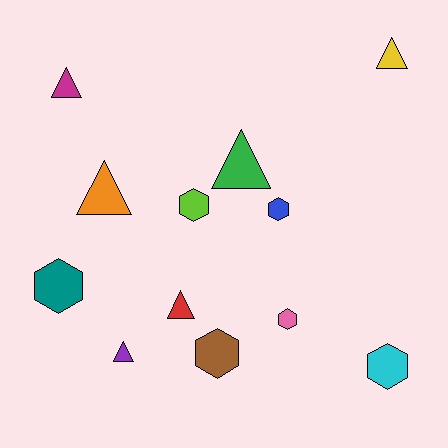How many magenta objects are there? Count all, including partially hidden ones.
There is 1 magenta object.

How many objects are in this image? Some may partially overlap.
There are 12 objects.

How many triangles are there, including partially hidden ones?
There are 6 triangles.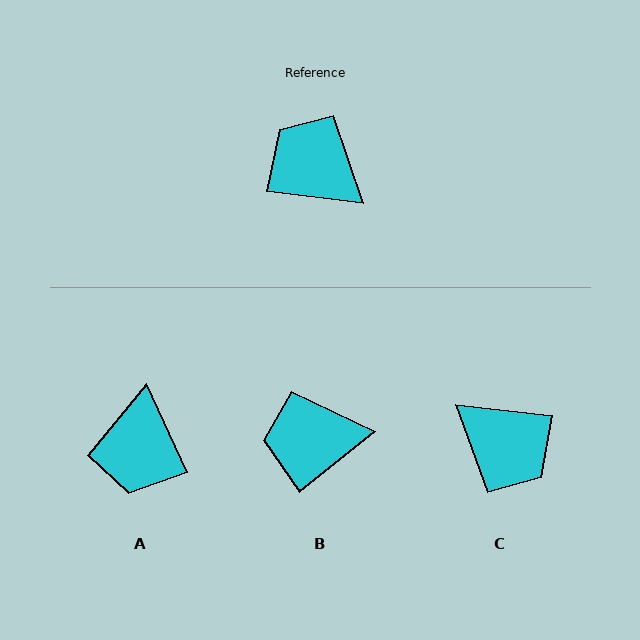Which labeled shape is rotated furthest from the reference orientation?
C, about 179 degrees away.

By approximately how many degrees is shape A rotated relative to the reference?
Approximately 122 degrees counter-clockwise.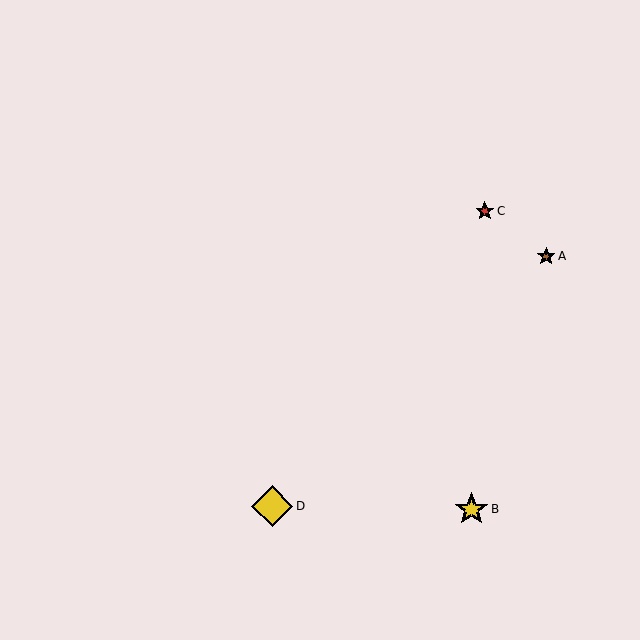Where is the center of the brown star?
The center of the brown star is at (546, 256).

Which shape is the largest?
The yellow diamond (labeled D) is the largest.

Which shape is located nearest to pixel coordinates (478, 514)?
The yellow star (labeled B) at (472, 509) is nearest to that location.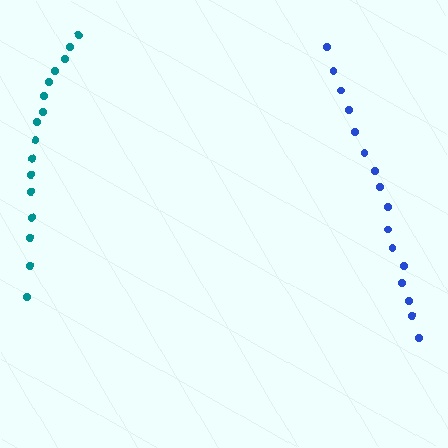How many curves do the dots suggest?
There are 2 distinct paths.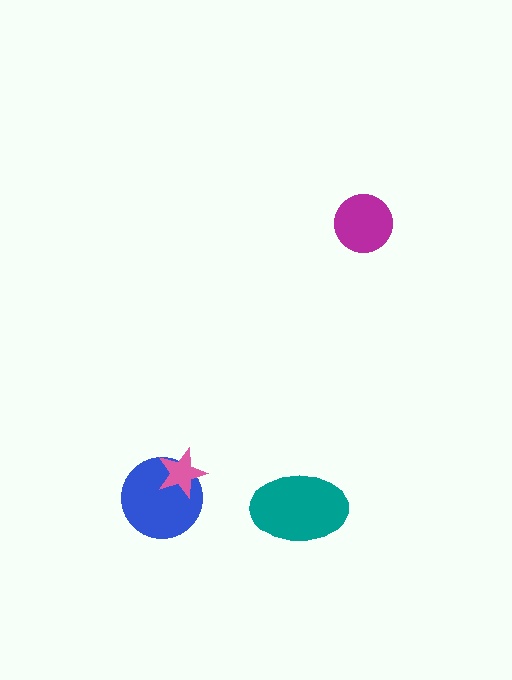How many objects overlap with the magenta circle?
0 objects overlap with the magenta circle.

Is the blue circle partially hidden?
Yes, it is partially covered by another shape.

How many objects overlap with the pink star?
1 object overlaps with the pink star.